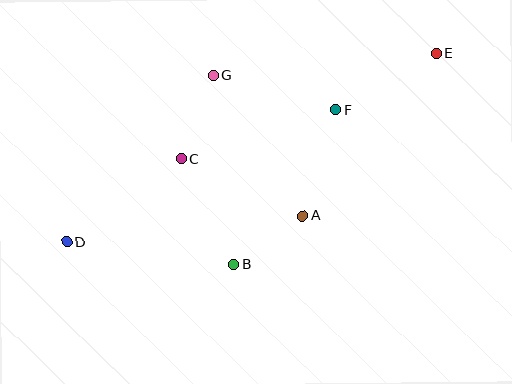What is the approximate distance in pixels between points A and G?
The distance between A and G is approximately 166 pixels.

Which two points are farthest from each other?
Points D and E are farthest from each other.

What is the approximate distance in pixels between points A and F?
The distance between A and F is approximately 111 pixels.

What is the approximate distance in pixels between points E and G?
The distance between E and G is approximately 224 pixels.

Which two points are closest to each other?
Points A and B are closest to each other.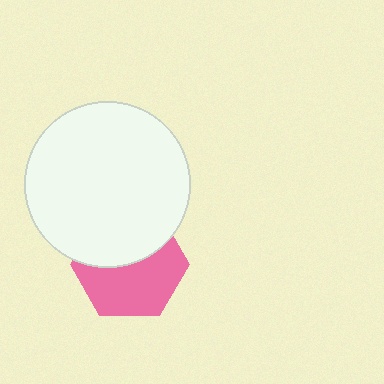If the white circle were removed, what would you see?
You would see the complete pink hexagon.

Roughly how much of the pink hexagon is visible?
About half of it is visible (roughly 56%).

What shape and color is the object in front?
The object in front is a white circle.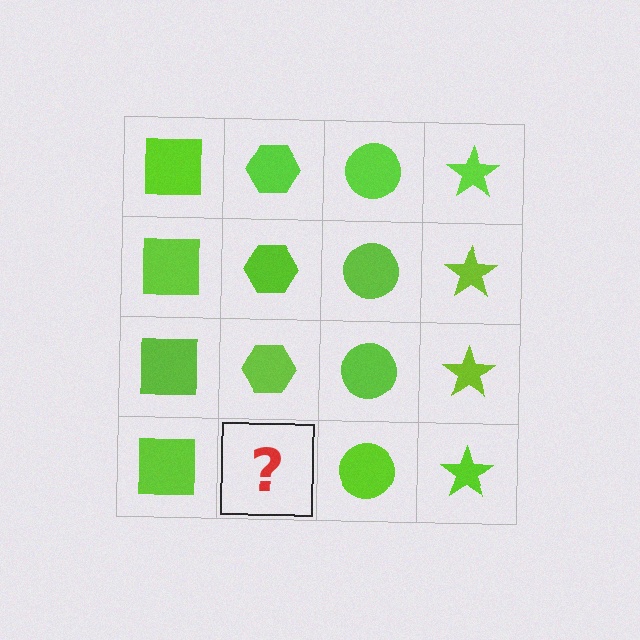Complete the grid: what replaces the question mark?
The question mark should be replaced with a lime hexagon.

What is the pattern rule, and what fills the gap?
The rule is that each column has a consistent shape. The gap should be filled with a lime hexagon.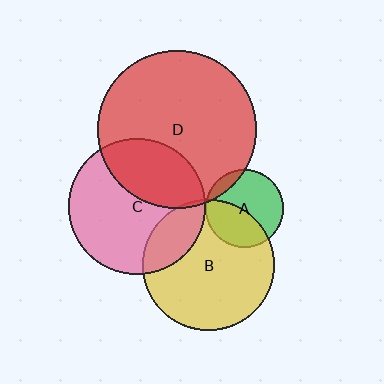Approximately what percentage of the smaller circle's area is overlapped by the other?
Approximately 5%.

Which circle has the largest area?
Circle D (red).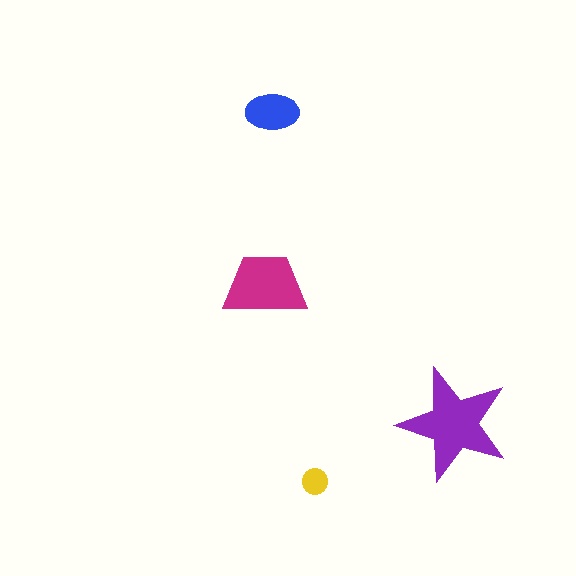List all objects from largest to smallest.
The purple star, the magenta trapezoid, the blue ellipse, the yellow circle.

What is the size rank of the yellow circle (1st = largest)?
4th.